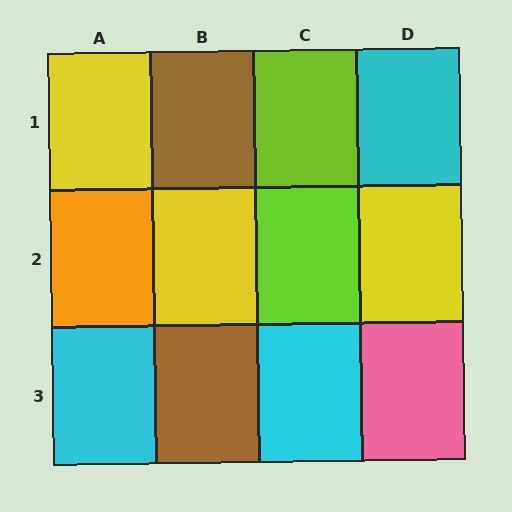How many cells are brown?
2 cells are brown.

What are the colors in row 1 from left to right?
Yellow, brown, lime, cyan.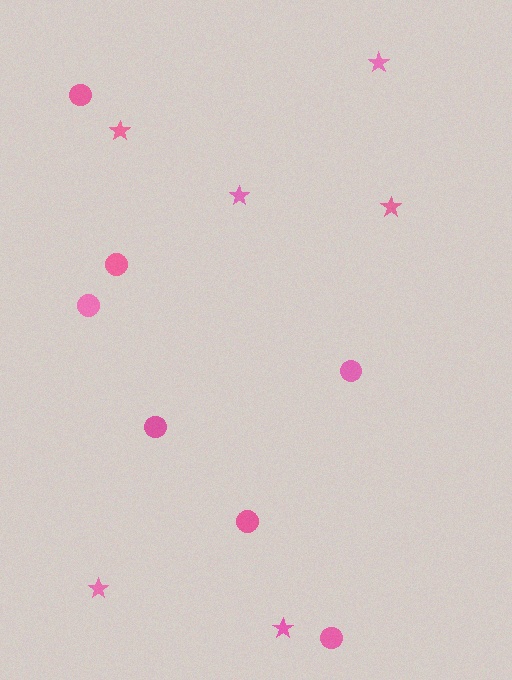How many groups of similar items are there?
There are 2 groups: one group of stars (6) and one group of circles (7).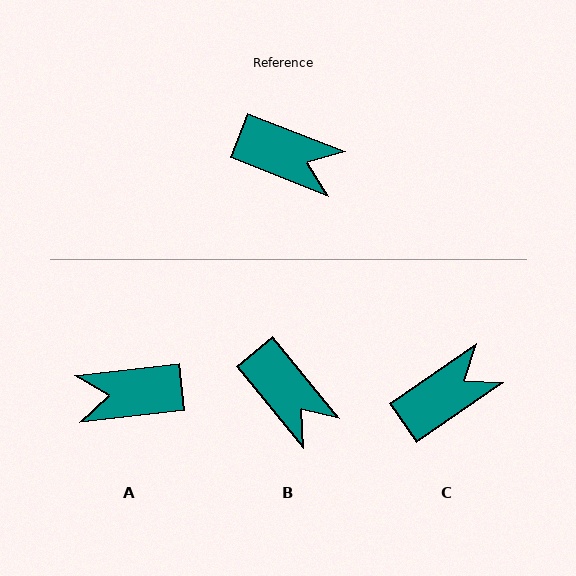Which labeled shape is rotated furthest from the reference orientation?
A, about 152 degrees away.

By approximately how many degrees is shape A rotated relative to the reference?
Approximately 152 degrees clockwise.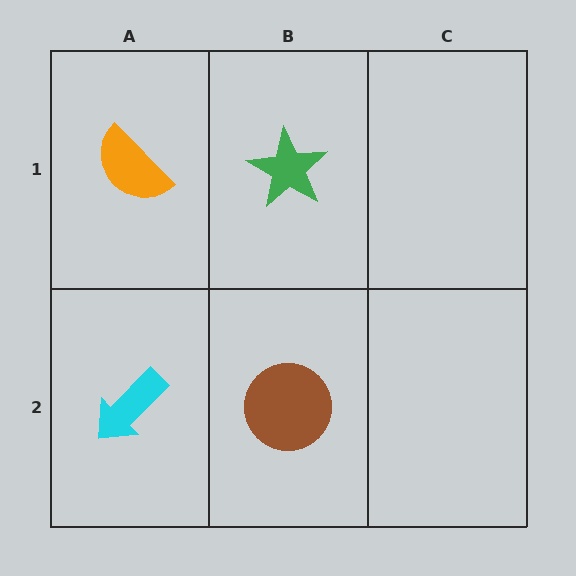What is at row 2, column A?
A cyan arrow.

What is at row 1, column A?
An orange semicircle.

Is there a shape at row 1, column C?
No, that cell is empty.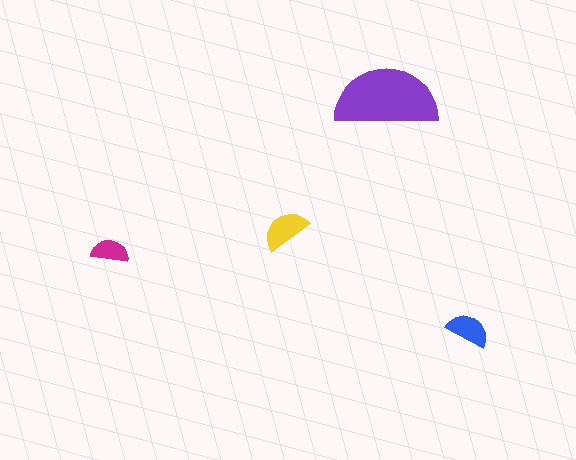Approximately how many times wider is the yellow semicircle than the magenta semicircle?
About 1.5 times wider.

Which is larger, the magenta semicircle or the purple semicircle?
The purple one.